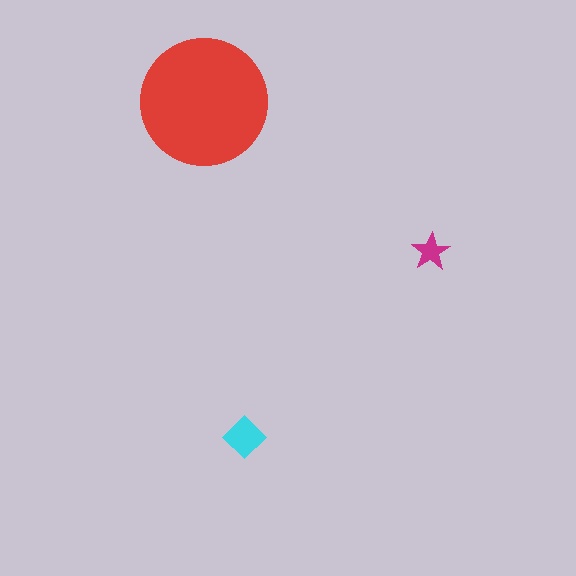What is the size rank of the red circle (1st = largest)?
1st.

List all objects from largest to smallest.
The red circle, the cyan diamond, the magenta star.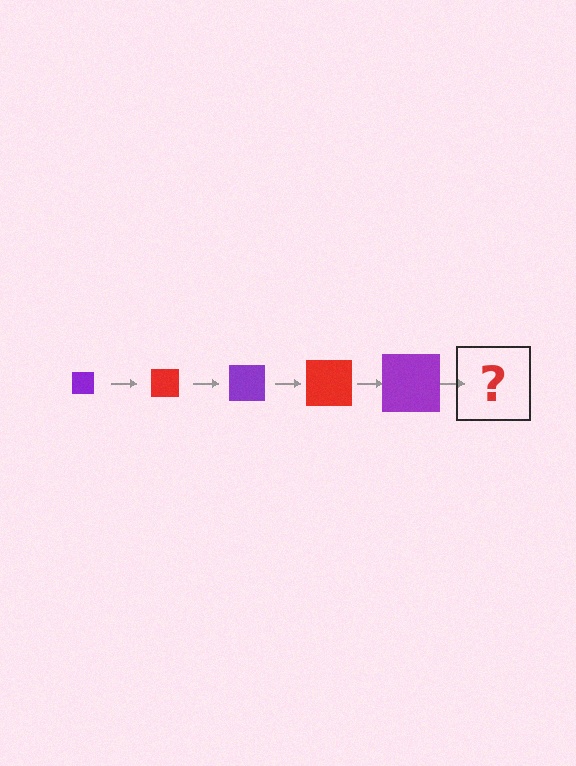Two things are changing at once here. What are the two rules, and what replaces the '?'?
The two rules are that the square grows larger each step and the color cycles through purple and red. The '?' should be a red square, larger than the previous one.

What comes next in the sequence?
The next element should be a red square, larger than the previous one.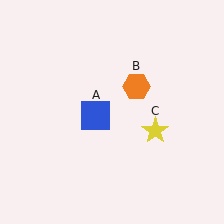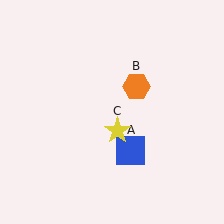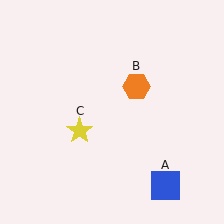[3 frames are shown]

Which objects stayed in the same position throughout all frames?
Orange hexagon (object B) remained stationary.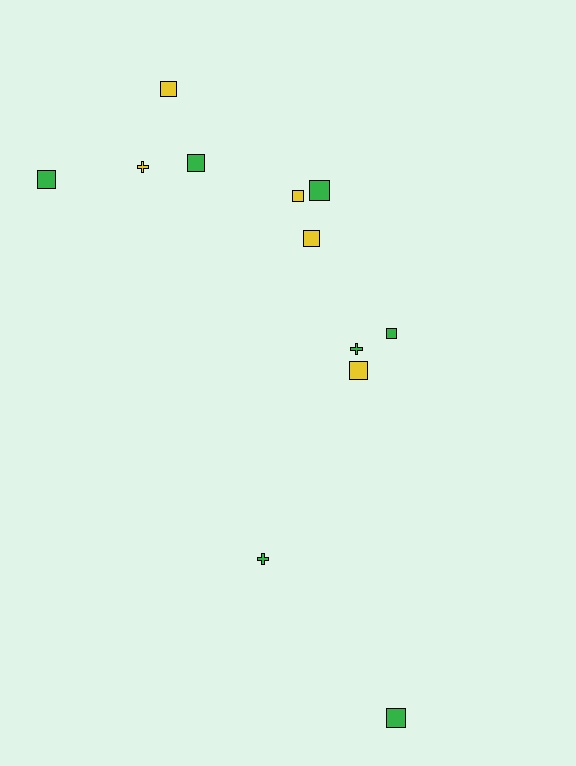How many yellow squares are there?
There are 4 yellow squares.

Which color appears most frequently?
Green, with 7 objects.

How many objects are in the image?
There are 12 objects.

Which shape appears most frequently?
Square, with 9 objects.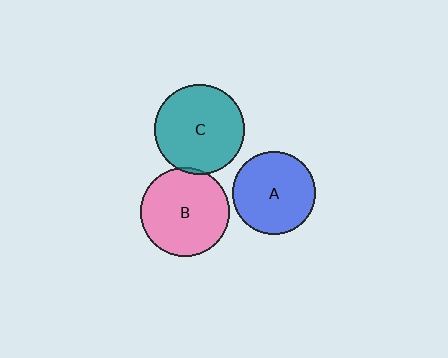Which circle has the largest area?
Circle C (teal).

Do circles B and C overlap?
Yes.